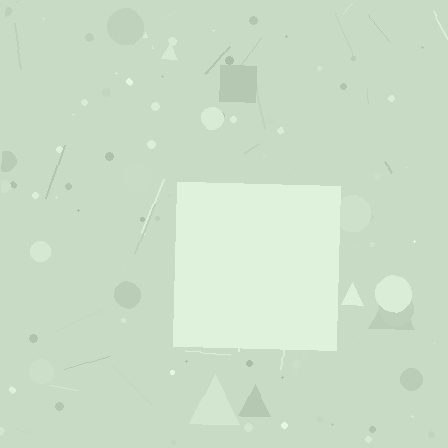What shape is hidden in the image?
A square is hidden in the image.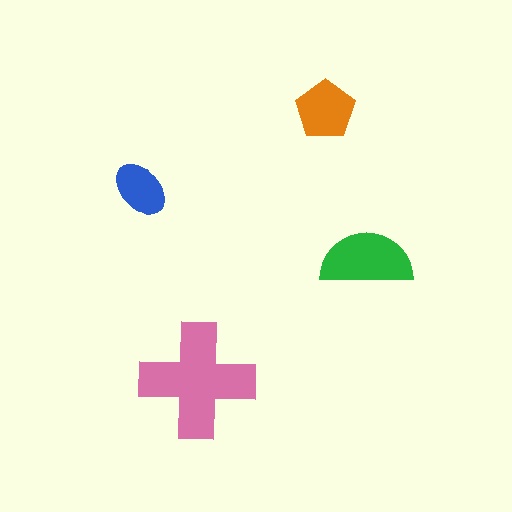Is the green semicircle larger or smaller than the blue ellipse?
Larger.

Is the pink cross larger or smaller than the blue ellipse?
Larger.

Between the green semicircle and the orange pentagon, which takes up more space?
The green semicircle.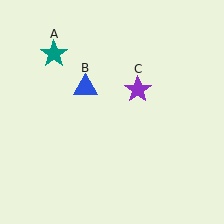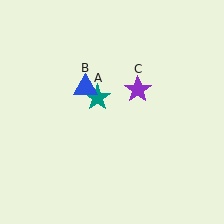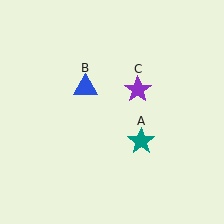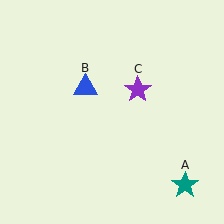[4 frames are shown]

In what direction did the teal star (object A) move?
The teal star (object A) moved down and to the right.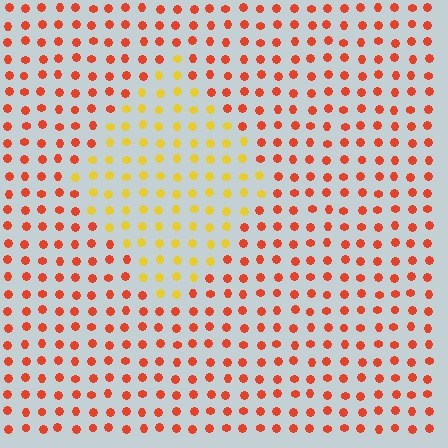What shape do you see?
I see a diamond.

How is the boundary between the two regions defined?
The boundary is defined purely by a slight shift in hue (about 44 degrees). Spacing, size, and orientation are identical on both sides.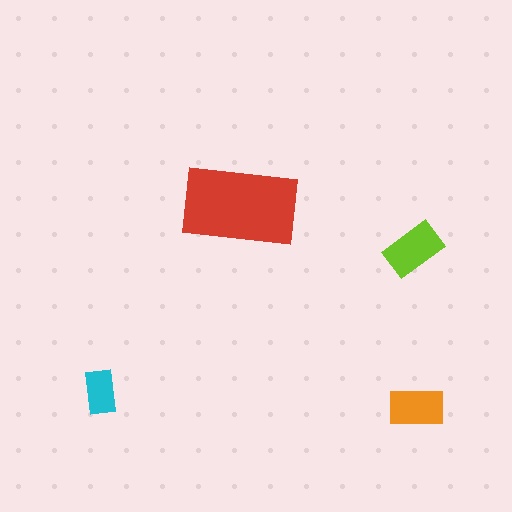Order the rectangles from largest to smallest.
the red one, the lime one, the orange one, the cyan one.